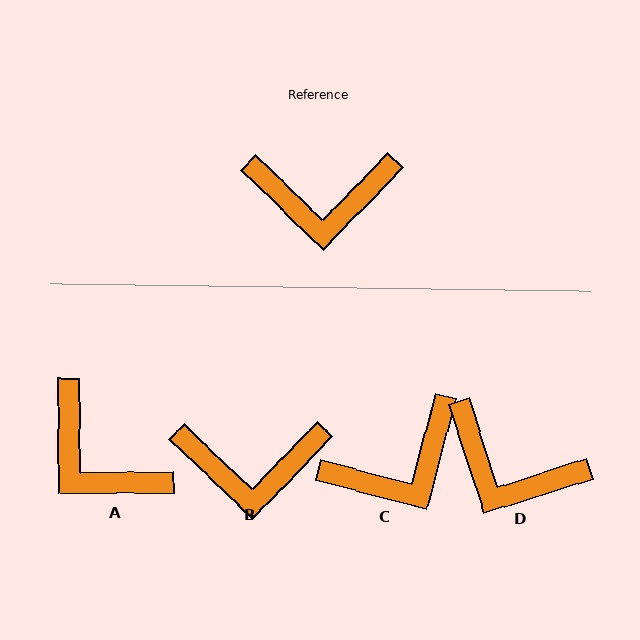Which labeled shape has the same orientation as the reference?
B.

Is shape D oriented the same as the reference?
No, it is off by about 28 degrees.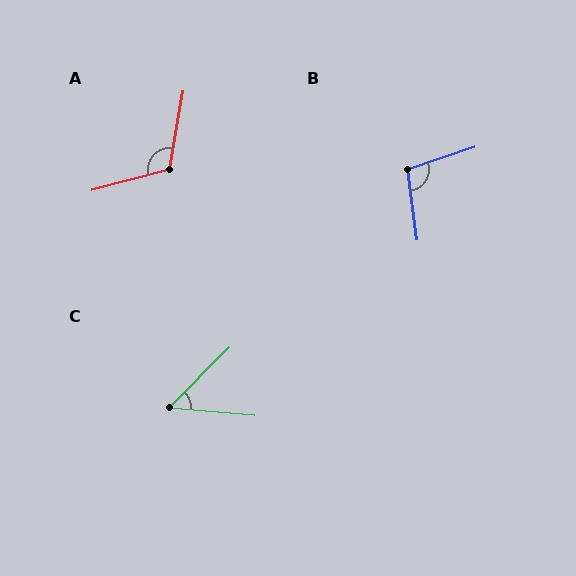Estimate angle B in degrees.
Approximately 101 degrees.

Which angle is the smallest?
C, at approximately 50 degrees.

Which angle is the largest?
A, at approximately 115 degrees.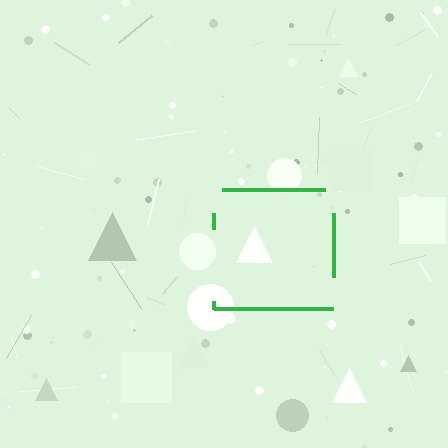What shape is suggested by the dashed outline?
The dashed outline suggests a square.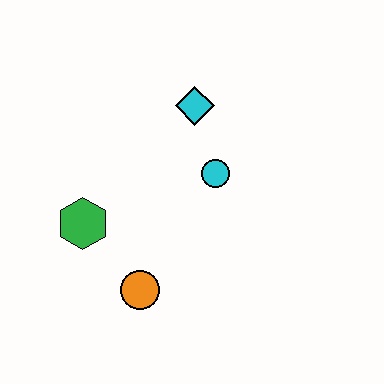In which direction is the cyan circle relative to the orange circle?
The cyan circle is above the orange circle.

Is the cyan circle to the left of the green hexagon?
No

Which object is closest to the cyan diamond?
The cyan circle is closest to the cyan diamond.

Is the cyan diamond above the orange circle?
Yes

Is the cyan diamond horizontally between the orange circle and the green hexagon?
No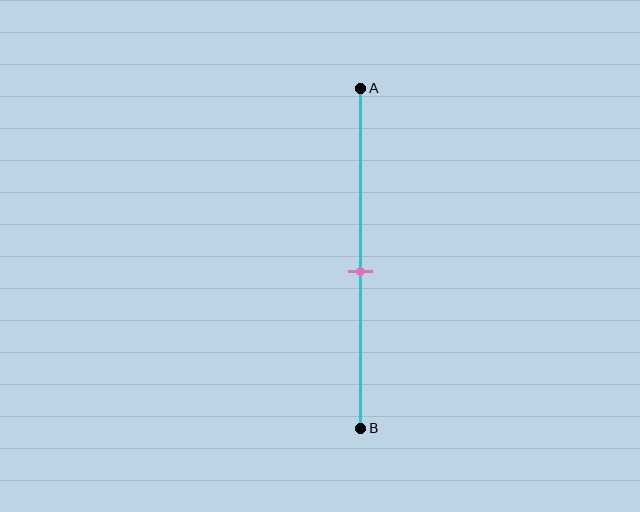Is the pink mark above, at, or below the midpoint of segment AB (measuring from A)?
The pink mark is below the midpoint of segment AB.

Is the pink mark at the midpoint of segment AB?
No, the mark is at about 55% from A, not at the 50% midpoint.